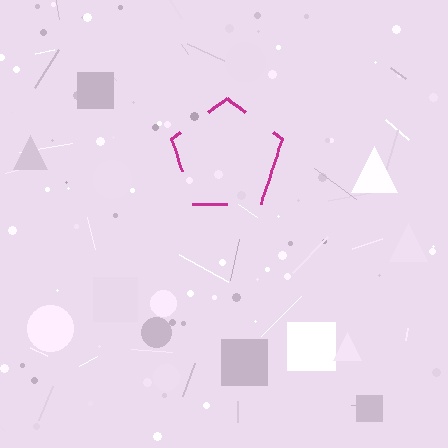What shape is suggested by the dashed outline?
The dashed outline suggests a pentagon.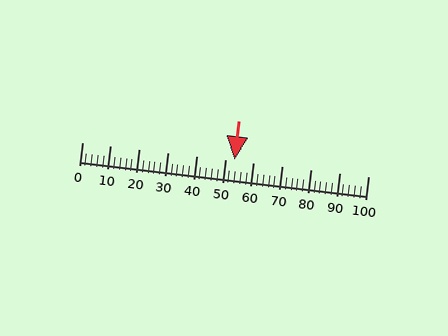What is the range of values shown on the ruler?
The ruler shows values from 0 to 100.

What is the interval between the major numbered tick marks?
The major tick marks are spaced 10 units apart.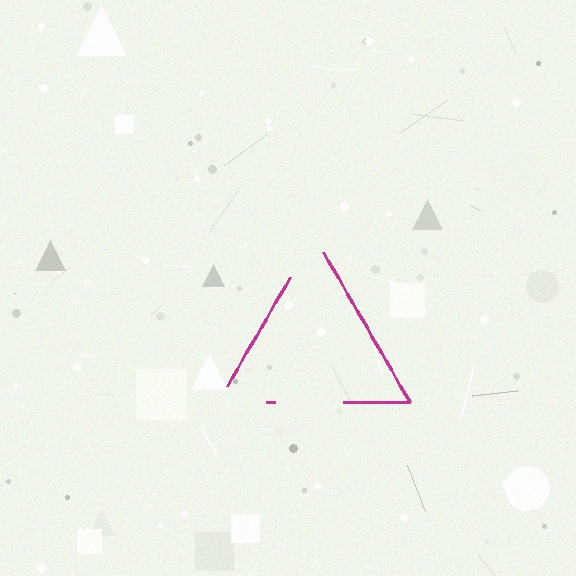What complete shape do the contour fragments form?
The contour fragments form a triangle.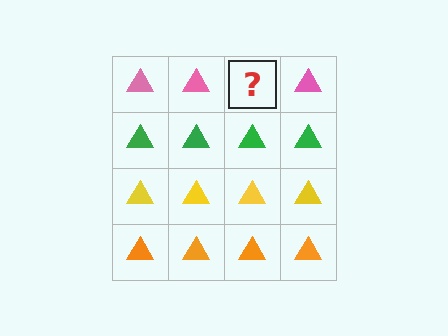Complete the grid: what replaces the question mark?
The question mark should be replaced with a pink triangle.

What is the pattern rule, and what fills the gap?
The rule is that each row has a consistent color. The gap should be filled with a pink triangle.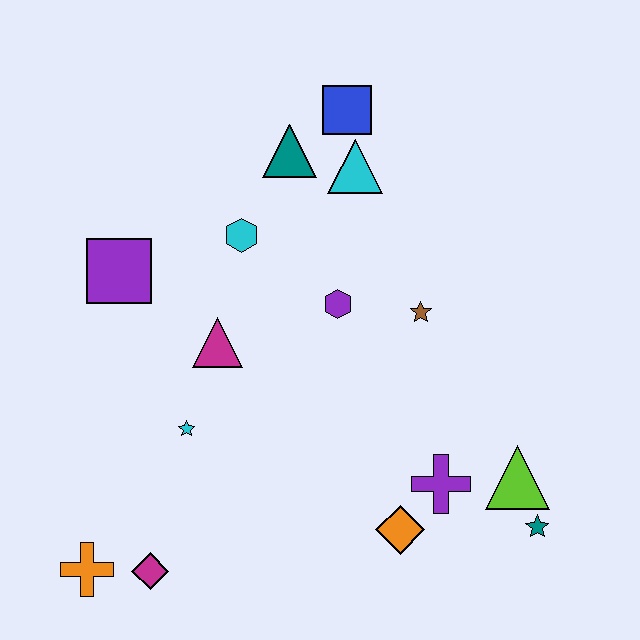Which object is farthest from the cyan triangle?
The orange cross is farthest from the cyan triangle.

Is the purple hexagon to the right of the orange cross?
Yes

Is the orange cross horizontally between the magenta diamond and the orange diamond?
No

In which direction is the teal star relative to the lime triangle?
The teal star is below the lime triangle.